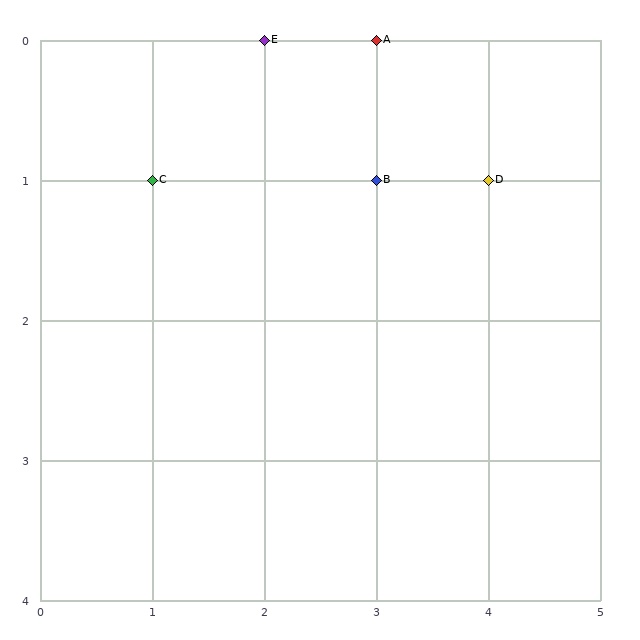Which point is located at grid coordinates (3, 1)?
Point B is at (3, 1).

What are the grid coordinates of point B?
Point B is at grid coordinates (3, 1).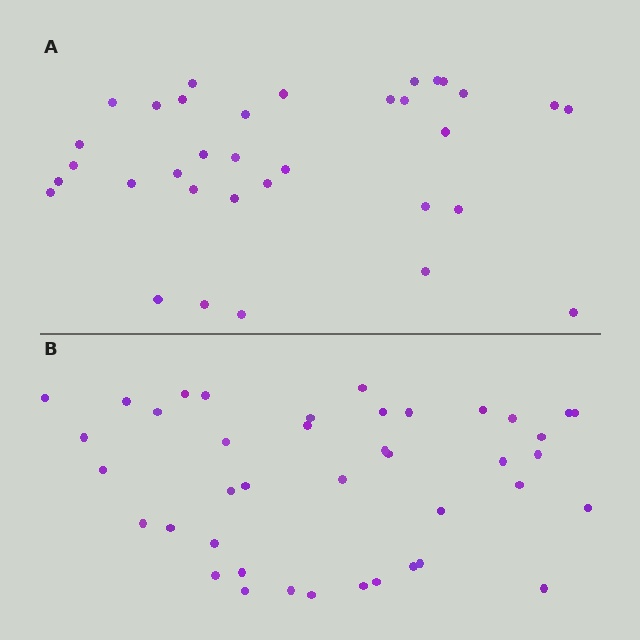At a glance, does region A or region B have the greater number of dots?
Region B (the bottom region) has more dots.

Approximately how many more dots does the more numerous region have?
Region B has roughly 8 or so more dots than region A.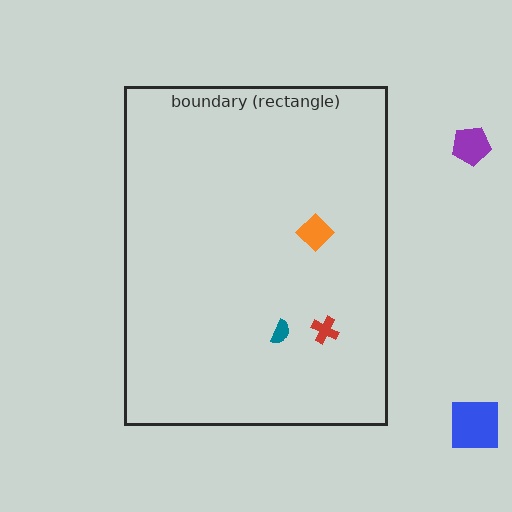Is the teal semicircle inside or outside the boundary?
Inside.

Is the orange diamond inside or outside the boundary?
Inside.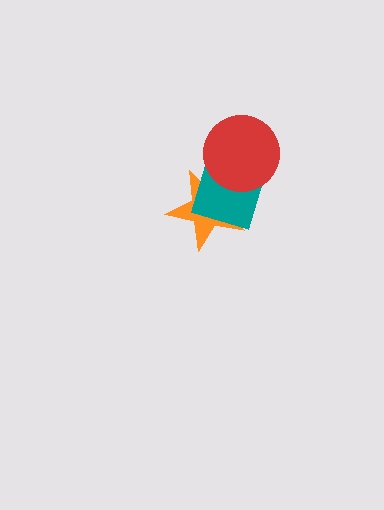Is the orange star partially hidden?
Yes, it is partially covered by another shape.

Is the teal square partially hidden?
Yes, it is partially covered by another shape.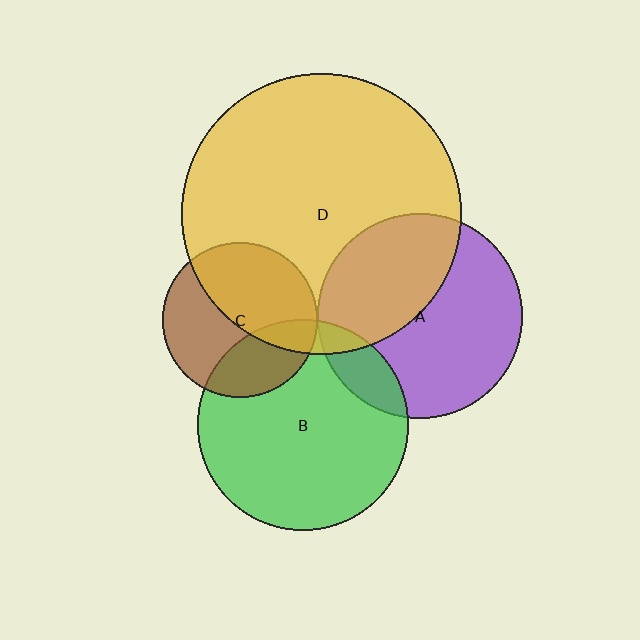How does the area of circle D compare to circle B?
Approximately 1.8 times.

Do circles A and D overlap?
Yes.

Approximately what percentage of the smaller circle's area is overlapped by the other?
Approximately 40%.